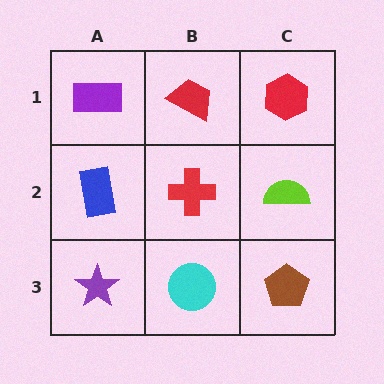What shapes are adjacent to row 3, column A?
A blue rectangle (row 2, column A), a cyan circle (row 3, column B).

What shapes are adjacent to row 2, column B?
A red trapezoid (row 1, column B), a cyan circle (row 3, column B), a blue rectangle (row 2, column A), a lime semicircle (row 2, column C).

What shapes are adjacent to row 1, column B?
A red cross (row 2, column B), a purple rectangle (row 1, column A), a red hexagon (row 1, column C).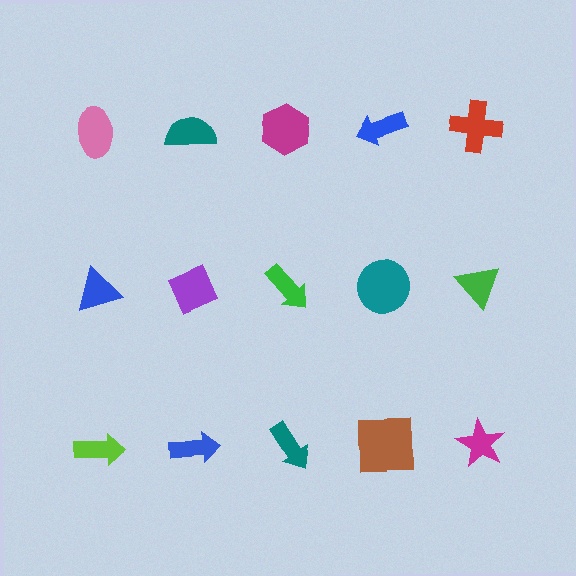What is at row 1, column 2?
A teal semicircle.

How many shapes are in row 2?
5 shapes.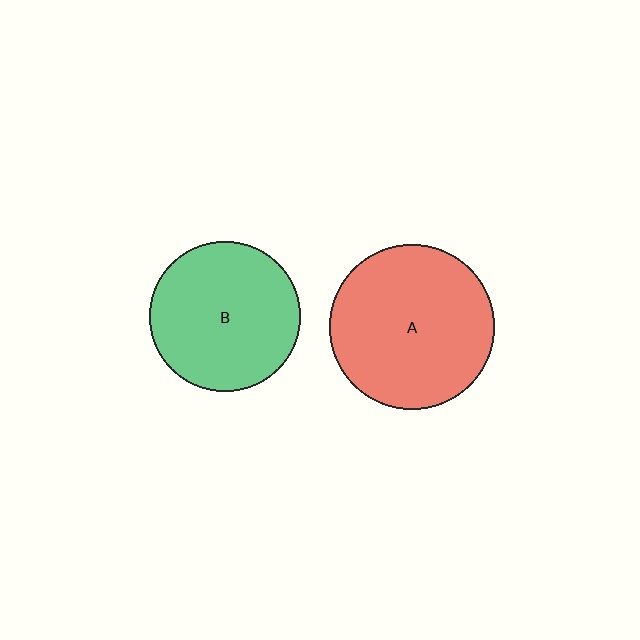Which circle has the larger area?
Circle A (red).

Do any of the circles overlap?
No, none of the circles overlap.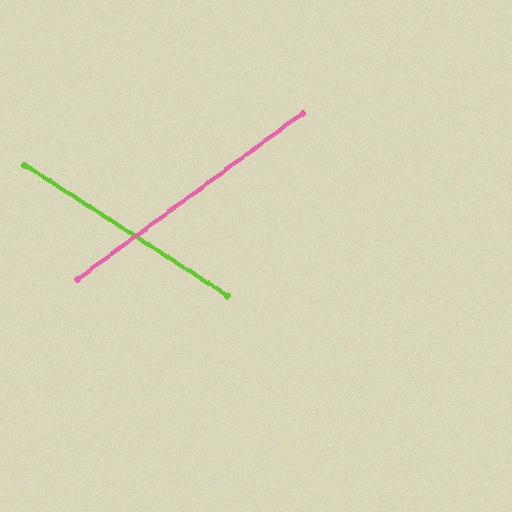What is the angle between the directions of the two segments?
Approximately 69 degrees.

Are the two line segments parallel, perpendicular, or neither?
Neither parallel nor perpendicular — they differ by about 69°.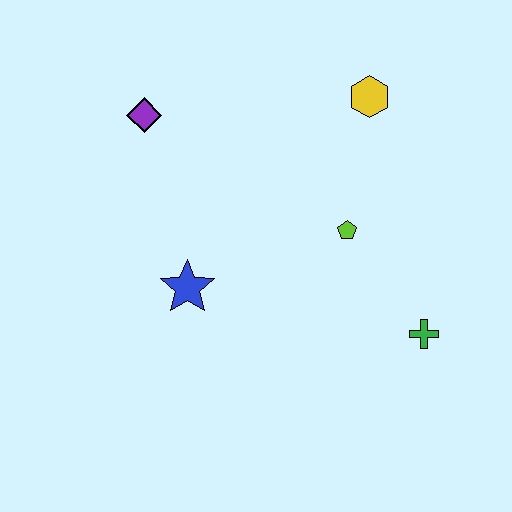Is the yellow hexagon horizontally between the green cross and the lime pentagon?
Yes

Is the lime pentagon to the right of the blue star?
Yes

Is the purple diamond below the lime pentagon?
No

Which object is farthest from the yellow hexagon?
The blue star is farthest from the yellow hexagon.